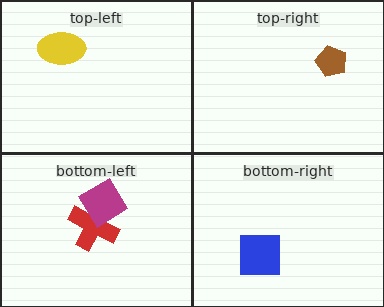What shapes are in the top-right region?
The brown pentagon.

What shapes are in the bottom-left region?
The red cross, the magenta diamond.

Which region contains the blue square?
The bottom-right region.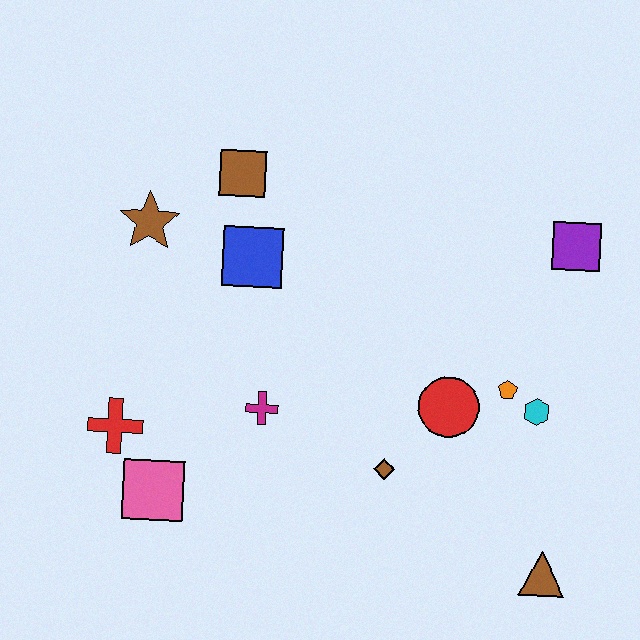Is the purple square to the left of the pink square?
No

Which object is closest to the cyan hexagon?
The orange pentagon is closest to the cyan hexagon.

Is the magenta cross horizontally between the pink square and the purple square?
Yes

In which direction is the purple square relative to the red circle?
The purple square is above the red circle.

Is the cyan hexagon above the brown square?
No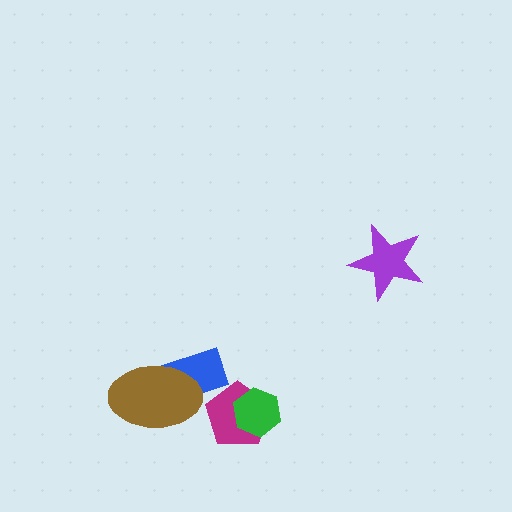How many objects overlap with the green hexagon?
1 object overlaps with the green hexagon.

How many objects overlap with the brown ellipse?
1 object overlaps with the brown ellipse.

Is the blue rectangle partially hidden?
Yes, it is partially covered by another shape.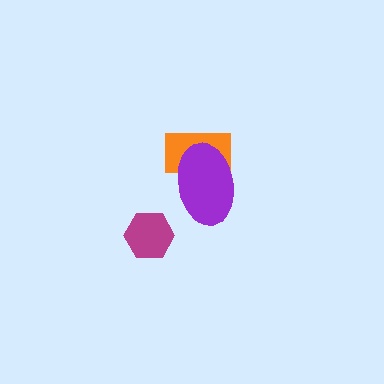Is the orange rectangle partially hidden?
Yes, it is partially covered by another shape.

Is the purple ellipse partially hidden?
No, no other shape covers it.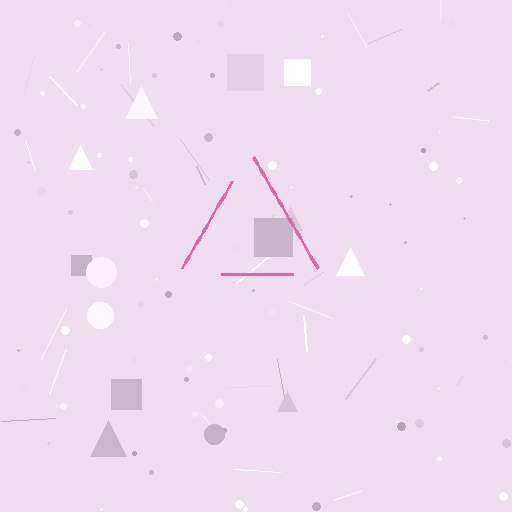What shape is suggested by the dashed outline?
The dashed outline suggests a triangle.